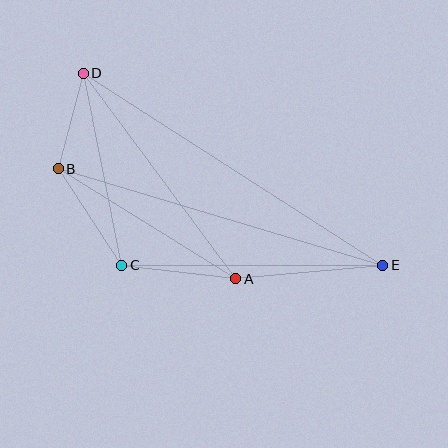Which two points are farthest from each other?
Points D and E are farthest from each other.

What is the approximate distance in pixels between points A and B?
The distance between A and B is approximately 209 pixels.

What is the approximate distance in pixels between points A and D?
The distance between A and D is approximately 256 pixels.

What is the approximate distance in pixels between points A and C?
The distance between A and C is approximately 115 pixels.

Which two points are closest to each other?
Points B and D are closest to each other.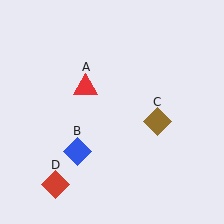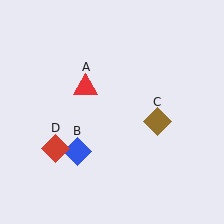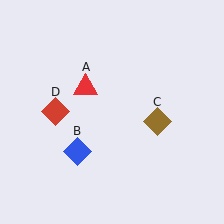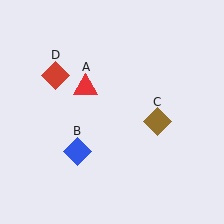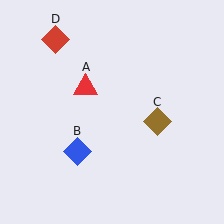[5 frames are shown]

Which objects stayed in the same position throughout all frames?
Red triangle (object A) and blue diamond (object B) and brown diamond (object C) remained stationary.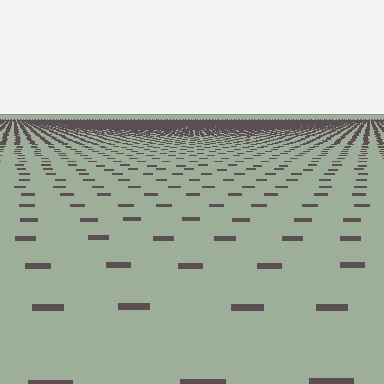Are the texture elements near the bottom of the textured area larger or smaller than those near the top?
Larger. Near the bottom, elements are closer to the viewer and appear at a bigger on-screen size.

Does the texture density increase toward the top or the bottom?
Density increases toward the top.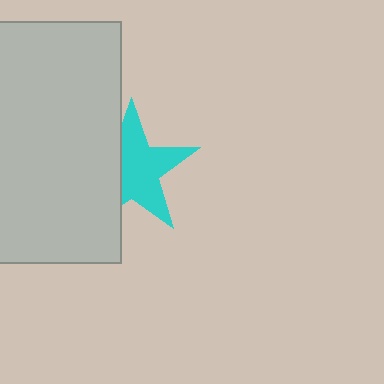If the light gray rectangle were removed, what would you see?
You would see the complete cyan star.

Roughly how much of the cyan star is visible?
About half of it is visible (roughly 64%).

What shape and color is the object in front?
The object in front is a light gray rectangle.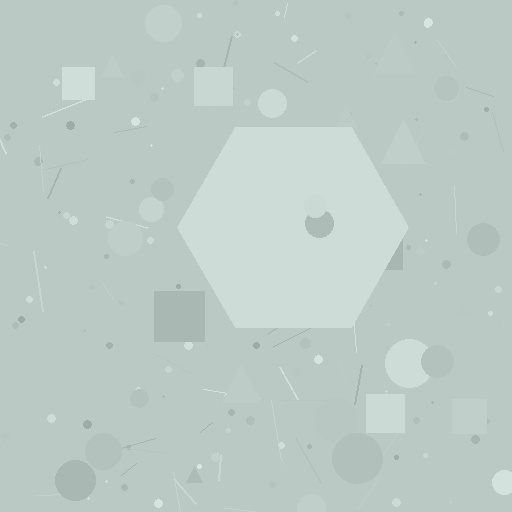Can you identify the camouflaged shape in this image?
The camouflaged shape is a hexagon.